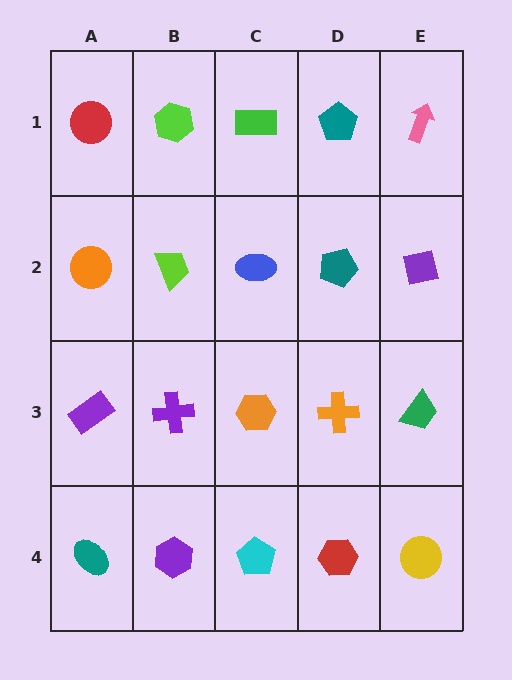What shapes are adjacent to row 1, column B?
A lime trapezoid (row 2, column B), a red circle (row 1, column A), a green rectangle (row 1, column C).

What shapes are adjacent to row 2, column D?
A teal pentagon (row 1, column D), an orange cross (row 3, column D), a blue ellipse (row 2, column C), a purple square (row 2, column E).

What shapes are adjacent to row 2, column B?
A lime hexagon (row 1, column B), a purple cross (row 3, column B), an orange circle (row 2, column A), a blue ellipse (row 2, column C).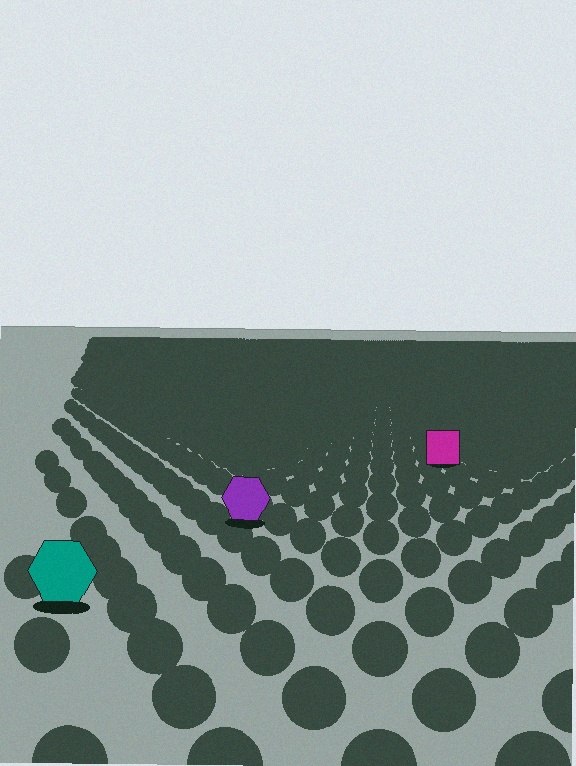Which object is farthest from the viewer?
The magenta square is farthest from the viewer. It appears smaller and the ground texture around it is denser.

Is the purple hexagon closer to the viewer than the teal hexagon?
No. The teal hexagon is closer — you can tell from the texture gradient: the ground texture is coarser near it.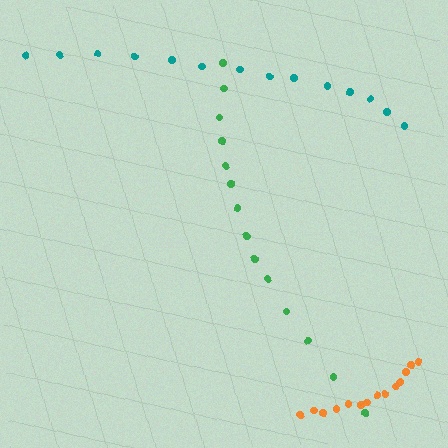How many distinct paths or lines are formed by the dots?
There are 3 distinct paths.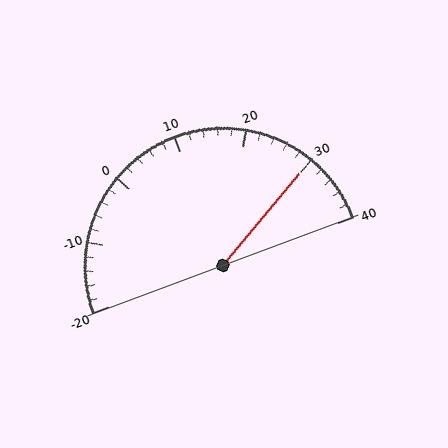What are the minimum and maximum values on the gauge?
The gauge ranges from -20 to 40.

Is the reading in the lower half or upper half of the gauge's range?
The reading is in the upper half of the range (-20 to 40).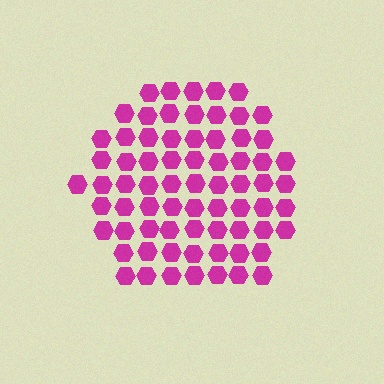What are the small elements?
The small elements are hexagons.